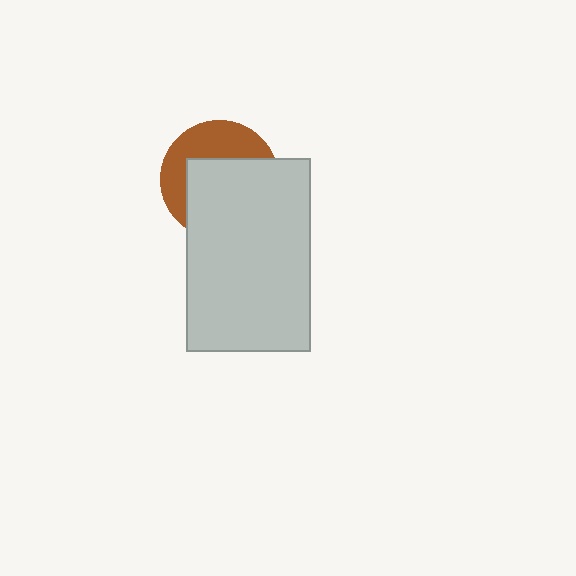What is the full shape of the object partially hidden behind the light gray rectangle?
The partially hidden object is a brown circle.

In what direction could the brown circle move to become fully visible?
The brown circle could move toward the upper-left. That would shift it out from behind the light gray rectangle entirely.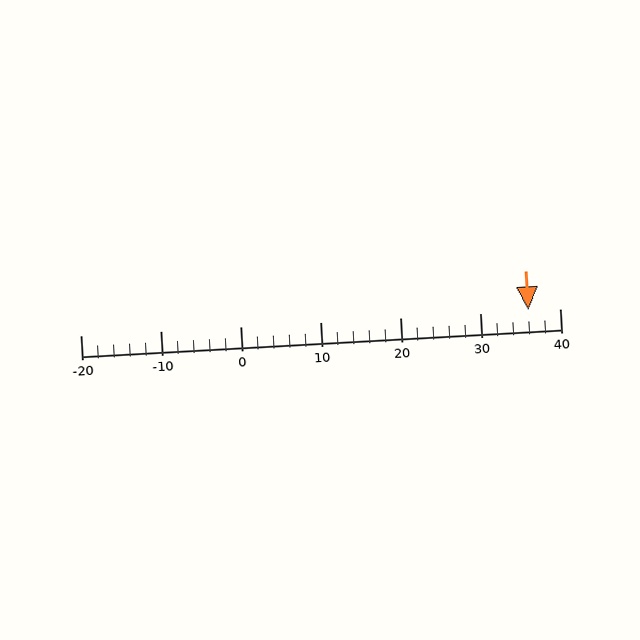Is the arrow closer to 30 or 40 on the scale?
The arrow is closer to 40.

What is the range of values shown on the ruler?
The ruler shows values from -20 to 40.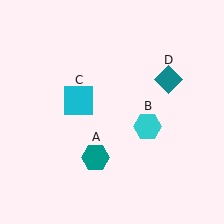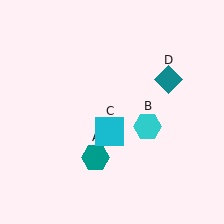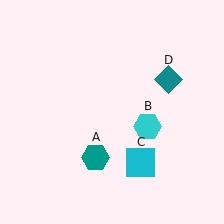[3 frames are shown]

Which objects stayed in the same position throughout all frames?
Teal hexagon (object A) and cyan hexagon (object B) and teal diamond (object D) remained stationary.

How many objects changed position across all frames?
1 object changed position: cyan square (object C).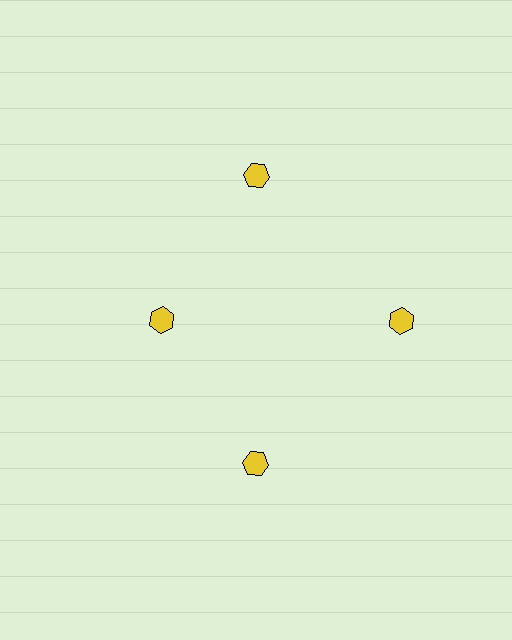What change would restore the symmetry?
The symmetry would be restored by moving it outward, back onto the ring so that all 4 hexagons sit at equal angles and equal distance from the center.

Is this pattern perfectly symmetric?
No. The 4 yellow hexagons are arranged in a ring, but one element near the 9 o'clock position is pulled inward toward the center, breaking the 4-fold rotational symmetry.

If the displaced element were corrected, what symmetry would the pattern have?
It would have 4-fold rotational symmetry — the pattern would map onto itself every 90 degrees.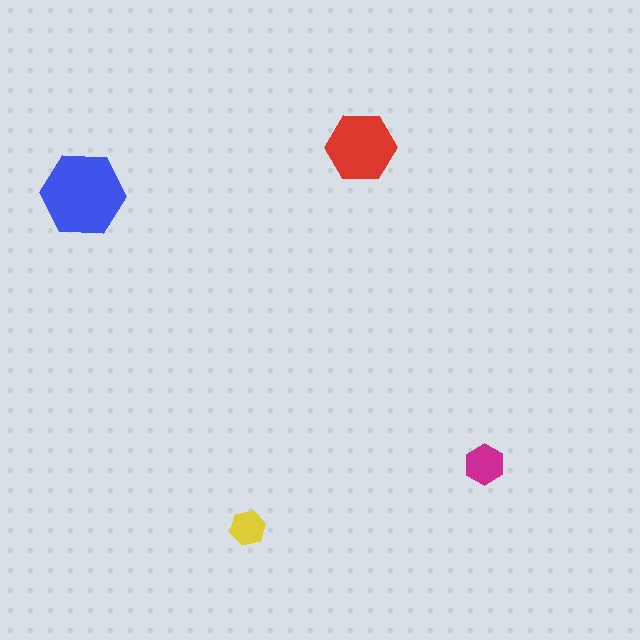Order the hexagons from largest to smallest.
the blue one, the red one, the magenta one, the yellow one.